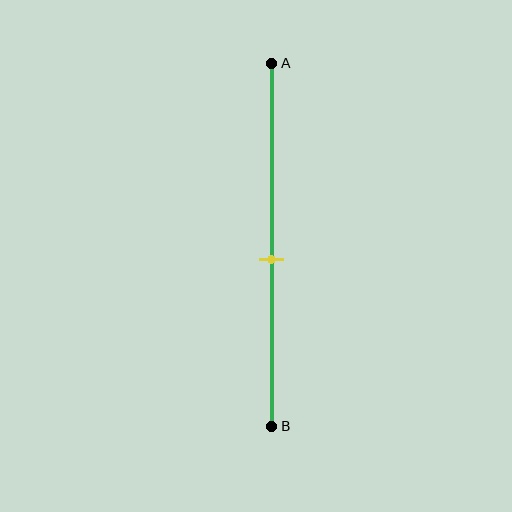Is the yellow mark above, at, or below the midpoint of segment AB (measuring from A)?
The yellow mark is below the midpoint of segment AB.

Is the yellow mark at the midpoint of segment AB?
No, the mark is at about 55% from A, not at the 50% midpoint.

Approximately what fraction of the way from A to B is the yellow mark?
The yellow mark is approximately 55% of the way from A to B.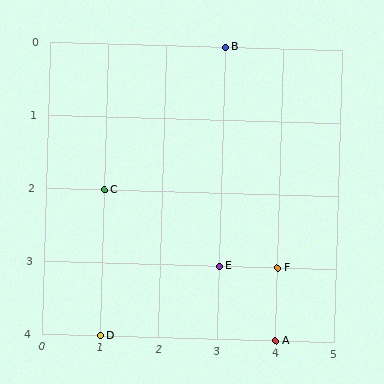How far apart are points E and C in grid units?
Points E and C are 2 columns and 1 row apart (about 2.2 grid units diagonally).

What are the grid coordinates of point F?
Point F is at grid coordinates (4, 3).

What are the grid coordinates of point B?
Point B is at grid coordinates (3, 0).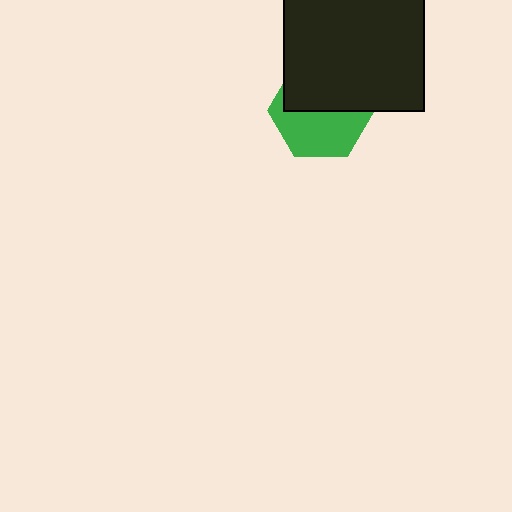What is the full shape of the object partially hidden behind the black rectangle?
The partially hidden object is a green hexagon.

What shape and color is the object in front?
The object in front is a black rectangle.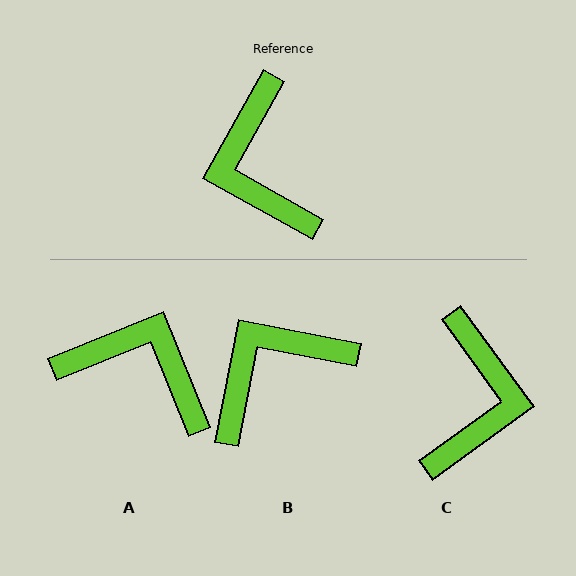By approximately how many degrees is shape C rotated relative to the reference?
Approximately 155 degrees counter-clockwise.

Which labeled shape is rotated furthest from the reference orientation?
C, about 155 degrees away.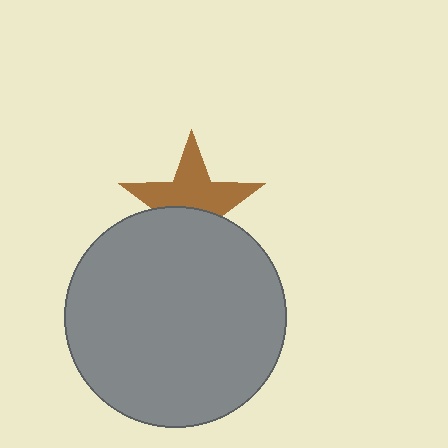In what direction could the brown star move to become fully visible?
The brown star could move up. That would shift it out from behind the gray circle entirely.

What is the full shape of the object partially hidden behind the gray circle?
The partially hidden object is a brown star.